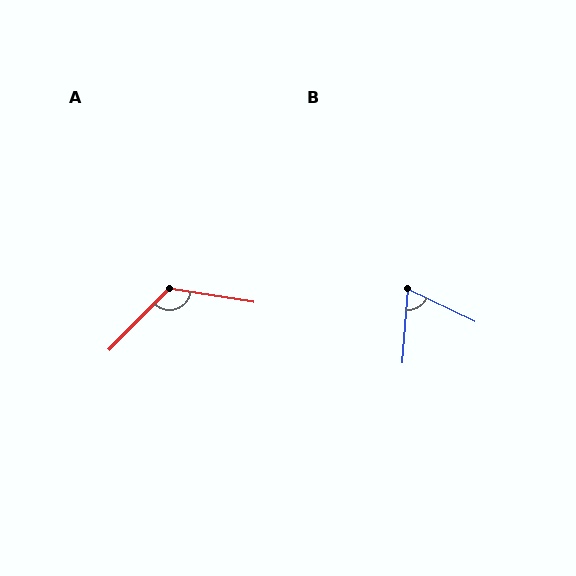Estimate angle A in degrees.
Approximately 126 degrees.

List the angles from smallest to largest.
B (69°), A (126°).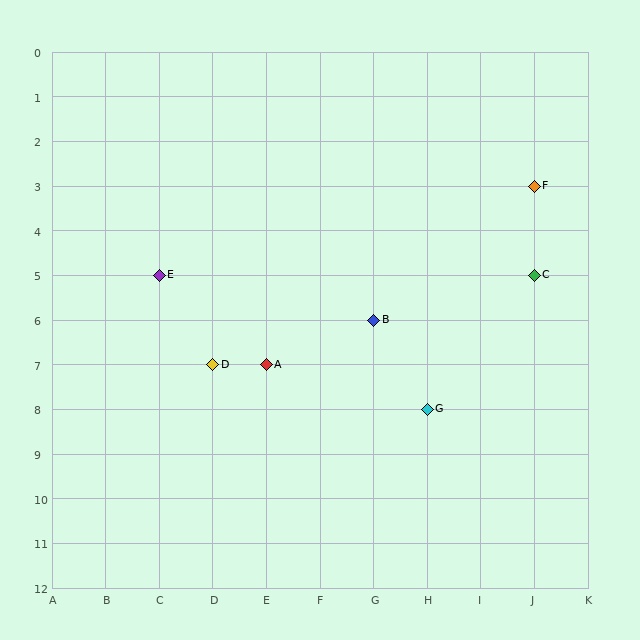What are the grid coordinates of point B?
Point B is at grid coordinates (G, 6).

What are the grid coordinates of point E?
Point E is at grid coordinates (C, 5).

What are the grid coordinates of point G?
Point G is at grid coordinates (H, 8).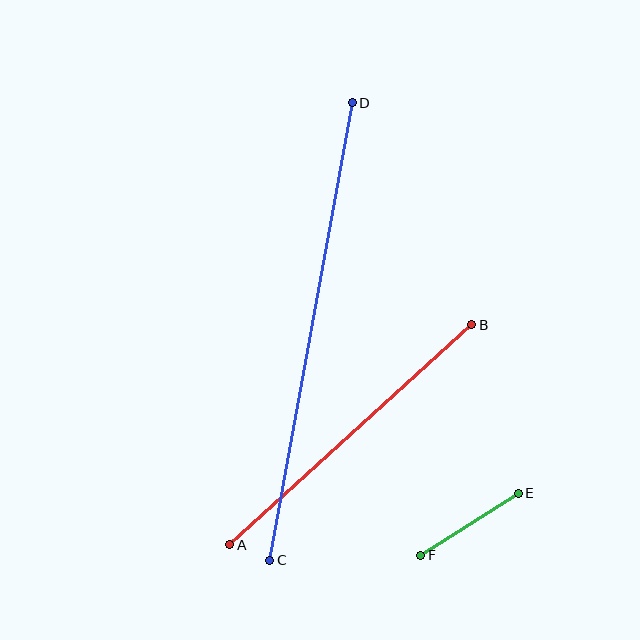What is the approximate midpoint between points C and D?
The midpoint is at approximately (311, 331) pixels.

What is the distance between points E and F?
The distance is approximately 116 pixels.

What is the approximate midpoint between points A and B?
The midpoint is at approximately (351, 435) pixels.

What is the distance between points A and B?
The distance is approximately 327 pixels.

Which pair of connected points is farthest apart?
Points C and D are farthest apart.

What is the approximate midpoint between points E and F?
The midpoint is at approximately (469, 524) pixels.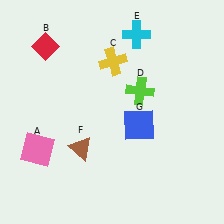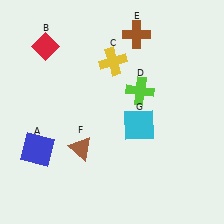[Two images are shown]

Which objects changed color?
A changed from pink to blue. E changed from cyan to brown. G changed from blue to cyan.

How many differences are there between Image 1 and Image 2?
There are 3 differences between the two images.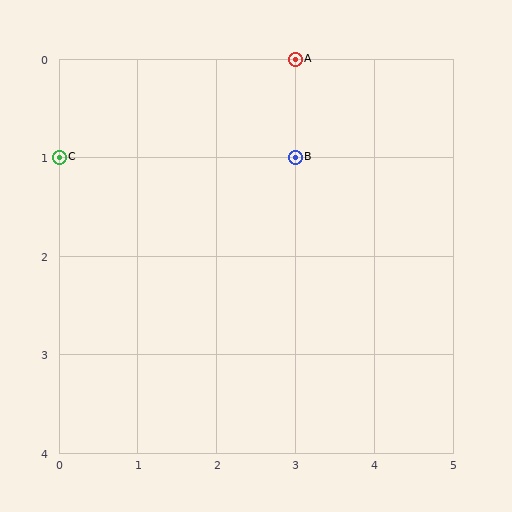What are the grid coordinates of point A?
Point A is at grid coordinates (3, 0).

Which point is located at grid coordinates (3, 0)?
Point A is at (3, 0).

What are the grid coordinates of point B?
Point B is at grid coordinates (3, 1).